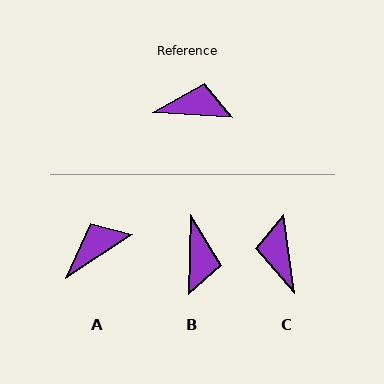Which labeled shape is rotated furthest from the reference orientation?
C, about 101 degrees away.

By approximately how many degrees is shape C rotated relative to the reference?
Approximately 101 degrees counter-clockwise.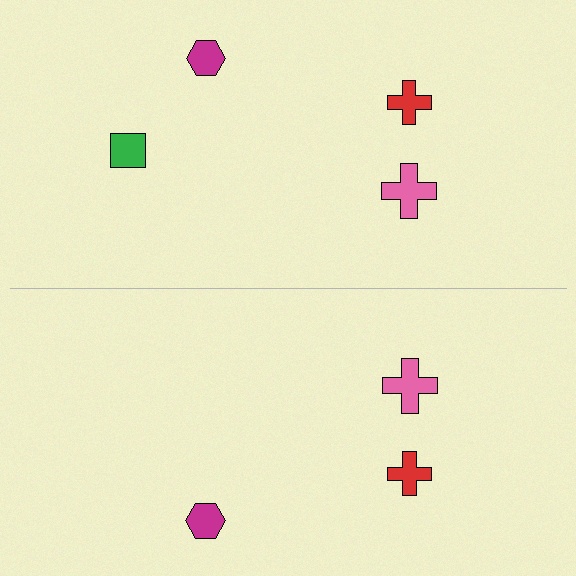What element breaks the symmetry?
A green square is missing from the bottom side.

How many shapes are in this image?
There are 7 shapes in this image.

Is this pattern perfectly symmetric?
No, the pattern is not perfectly symmetric. A green square is missing from the bottom side.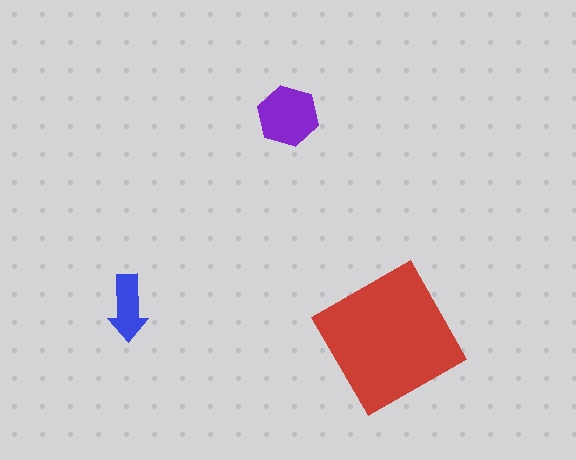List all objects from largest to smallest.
The red diamond, the purple hexagon, the blue arrow.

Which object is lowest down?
The red diamond is bottommost.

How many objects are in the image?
There are 3 objects in the image.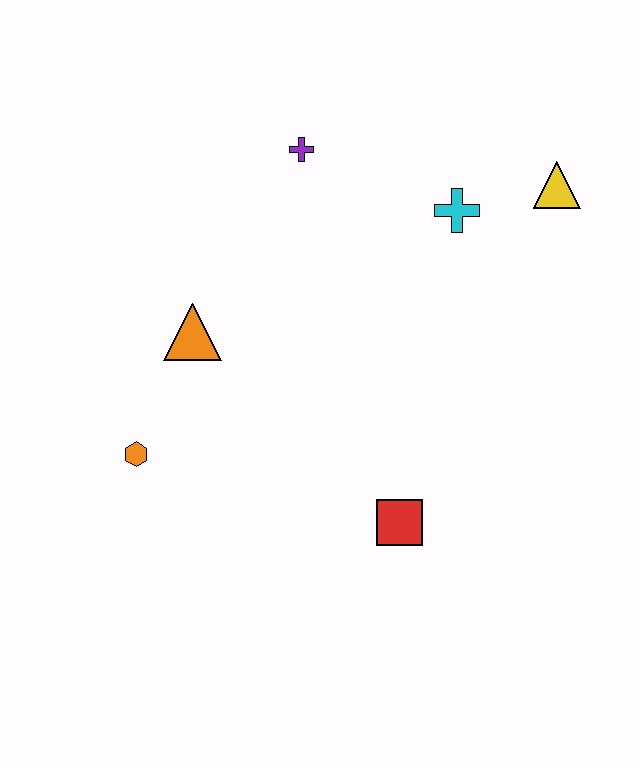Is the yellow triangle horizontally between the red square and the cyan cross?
No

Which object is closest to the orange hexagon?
The orange triangle is closest to the orange hexagon.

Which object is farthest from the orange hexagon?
The yellow triangle is farthest from the orange hexagon.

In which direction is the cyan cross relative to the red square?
The cyan cross is above the red square.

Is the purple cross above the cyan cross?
Yes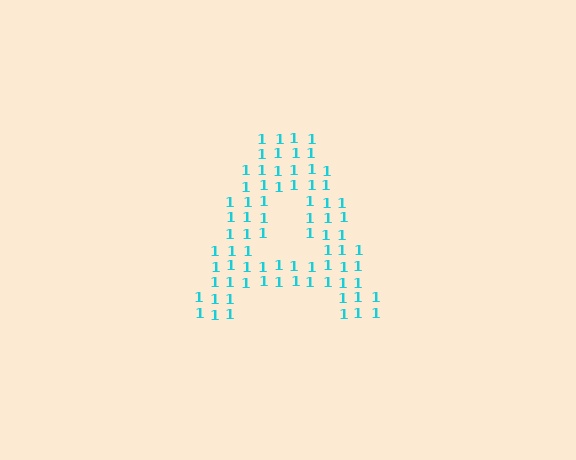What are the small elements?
The small elements are digit 1's.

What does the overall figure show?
The overall figure shows the letter A.